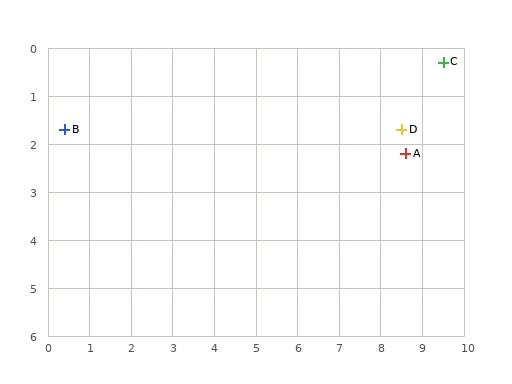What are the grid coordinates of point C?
Point C is at approximately (9.5, 0.3).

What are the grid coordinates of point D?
Point D is at approximately (8.5, 1.7).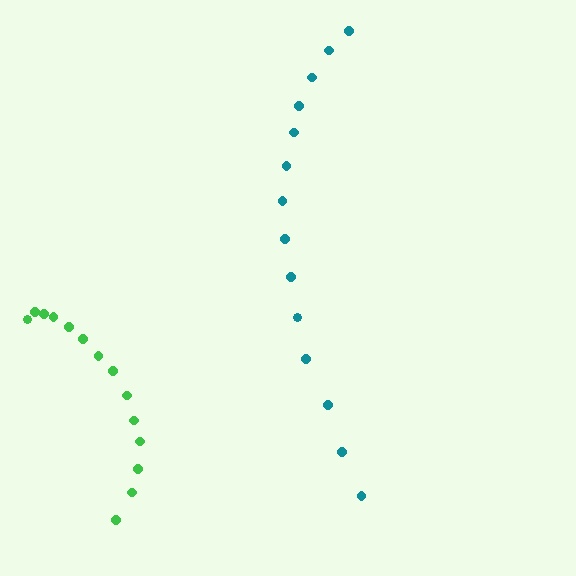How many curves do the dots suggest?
There are 2 distinct paths.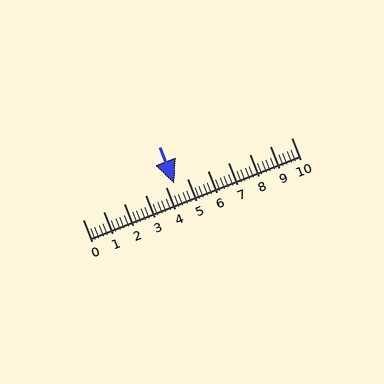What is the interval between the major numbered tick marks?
The major tick marks are spaced 1 units apart.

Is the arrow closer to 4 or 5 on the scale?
The arrow is closer to 4.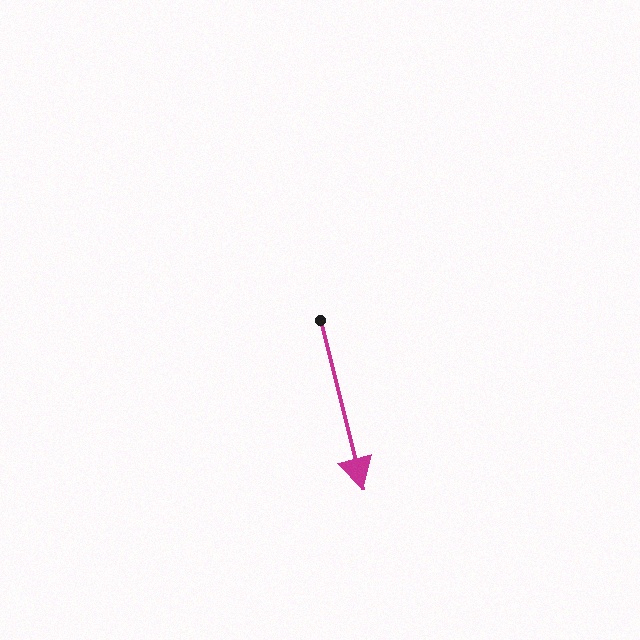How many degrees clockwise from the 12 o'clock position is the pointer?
Approximately 166 degrees.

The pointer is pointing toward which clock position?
Roughly 6 o'clock.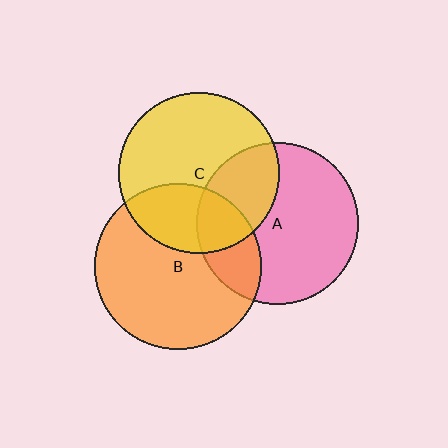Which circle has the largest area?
Circle B (orange).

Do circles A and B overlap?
Yes.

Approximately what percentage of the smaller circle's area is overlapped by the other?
Approximately 25%.